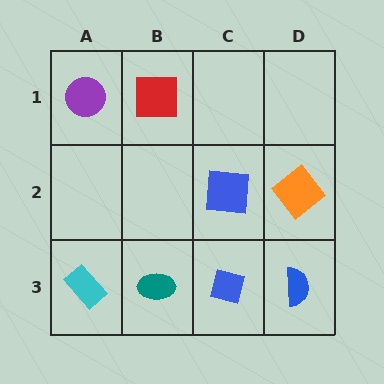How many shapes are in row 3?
4 shapes.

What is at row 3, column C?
A blue square.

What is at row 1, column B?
A red square.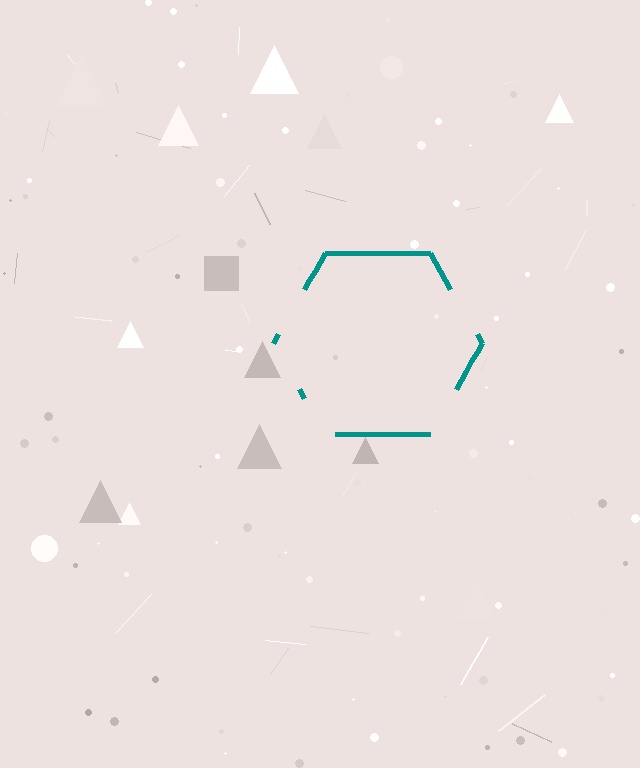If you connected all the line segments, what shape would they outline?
They would outline a hexagon.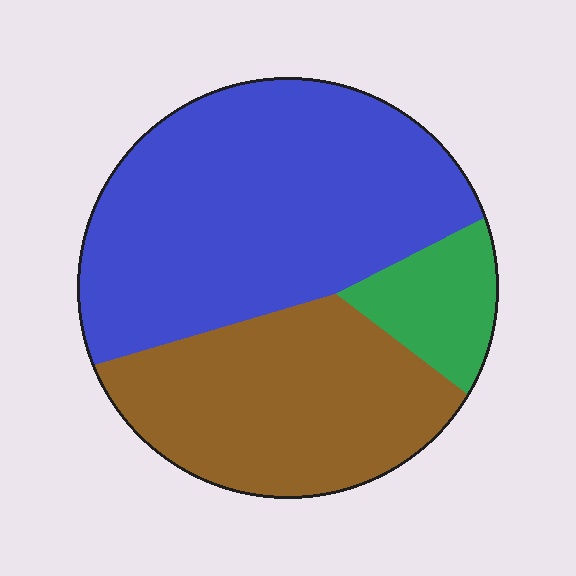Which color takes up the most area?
Blue, at roughly 55%.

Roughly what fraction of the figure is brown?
Brown covers roughly 35% of the figure.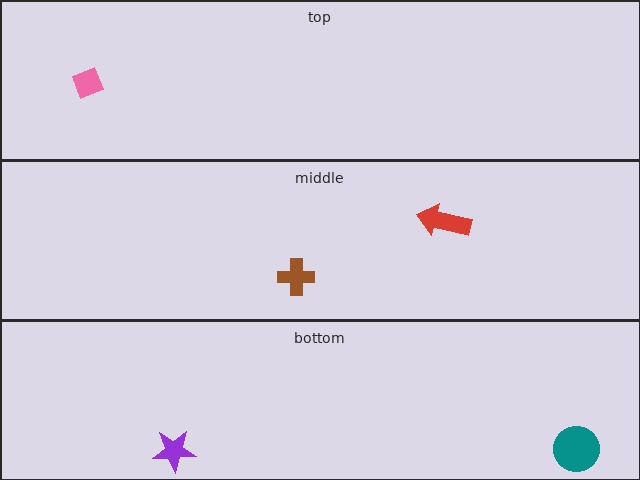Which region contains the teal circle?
The bottom region.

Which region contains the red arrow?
The middle region.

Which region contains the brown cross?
The middle region.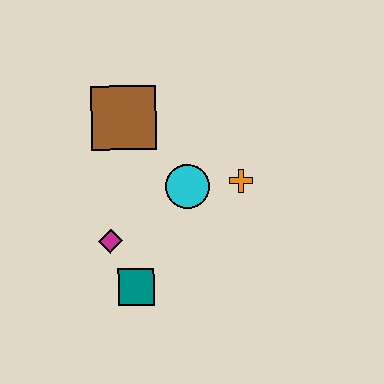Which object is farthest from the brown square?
The teal square is farthest from the brown square.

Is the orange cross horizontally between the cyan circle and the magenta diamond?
No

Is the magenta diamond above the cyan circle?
No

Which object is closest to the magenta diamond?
The teal square is closest to the magenta diamond.